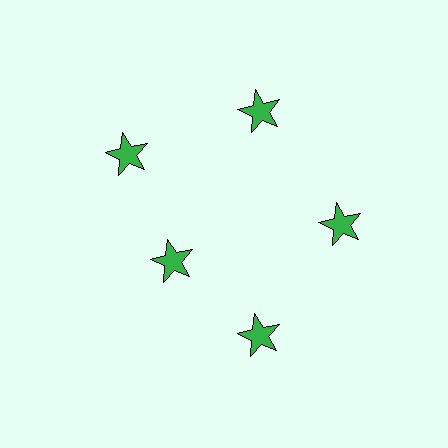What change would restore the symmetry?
The symmetry would be restored by moving it outward, back onto the ring so that all 5 stars sit at equal angles and equal distance from the center.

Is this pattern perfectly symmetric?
No. The 5 green stars are arranged in a ring, but one element near the 8 o'clock position is pulled inward toward the center, breaking the 5-fold rotational symmetry.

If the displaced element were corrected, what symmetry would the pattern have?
It would have 5-fold rotational symmetry — the pattern would map onto itself every 72 degrees.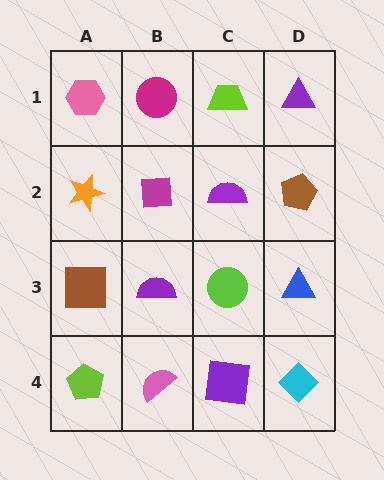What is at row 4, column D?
A cyan diamond.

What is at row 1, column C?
A lime trapezoid.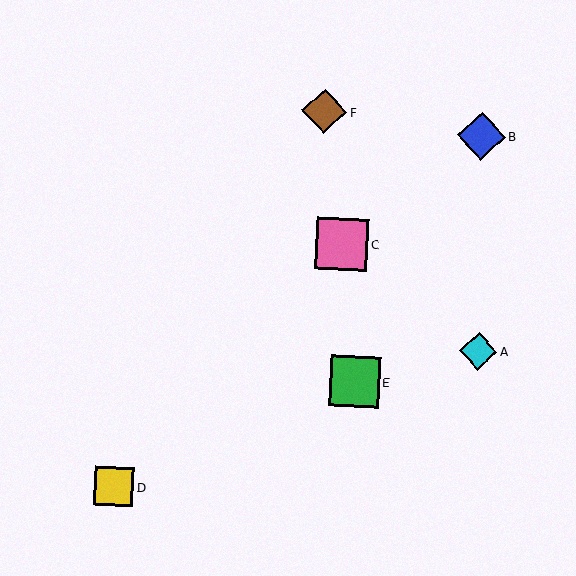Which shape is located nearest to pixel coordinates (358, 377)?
The green square (labeled E) at (355, 382) is nearest to that location.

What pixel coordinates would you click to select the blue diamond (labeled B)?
Click at (481, 136) to select the blue diamond B.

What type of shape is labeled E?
Shape E is a green square.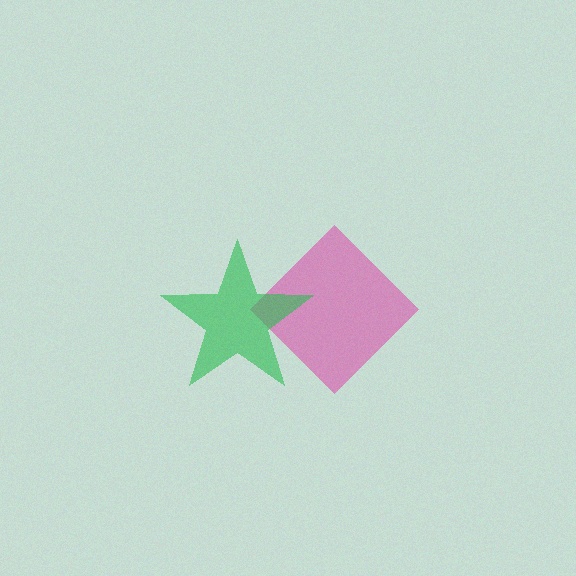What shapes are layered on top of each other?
The layered shapes are: a pink diamond, a green star.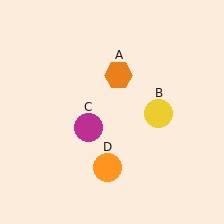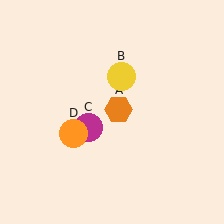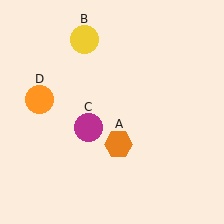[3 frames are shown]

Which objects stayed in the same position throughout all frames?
Magenta circle (object C) remained stationary.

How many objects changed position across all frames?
3 objects changed position: orange hexagon (object A), yellow circle (object B), orange circle (object D).